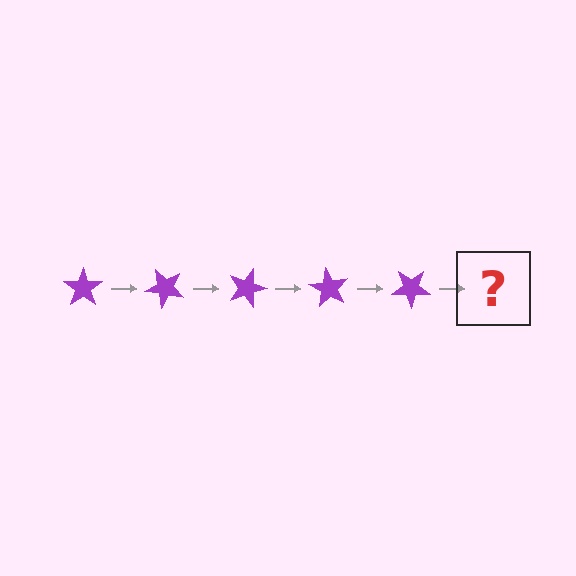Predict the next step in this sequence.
The next step is a purple star rotated 225 degrees.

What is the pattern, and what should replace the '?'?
The pattern is that the star rotates 45 degrees each step. The '?' should be a purple star rotated 225 degrees.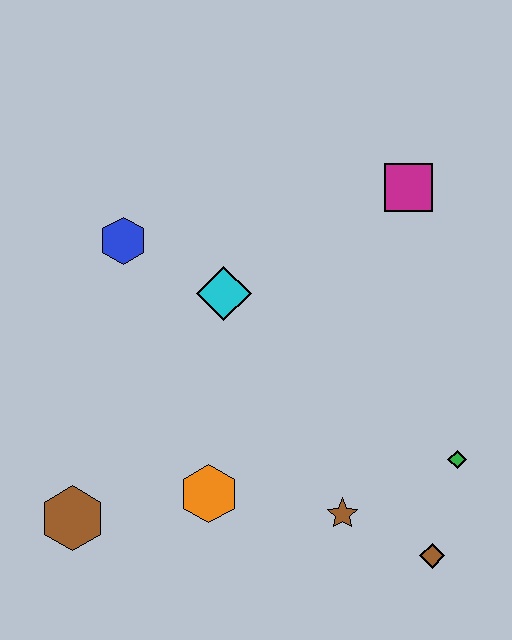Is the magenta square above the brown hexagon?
Yes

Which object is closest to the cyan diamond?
The blue hexagon is closest to the cyan diamond.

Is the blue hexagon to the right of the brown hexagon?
Yes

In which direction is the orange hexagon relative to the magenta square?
The orange hexagon is below the magenta square.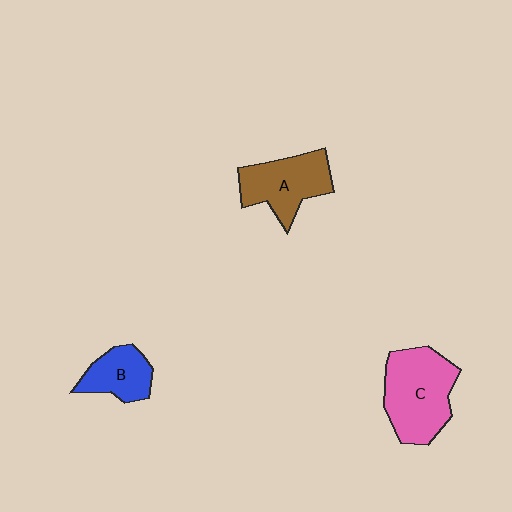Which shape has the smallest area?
Shape B (blue).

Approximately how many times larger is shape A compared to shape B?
Approximately 1.4 times.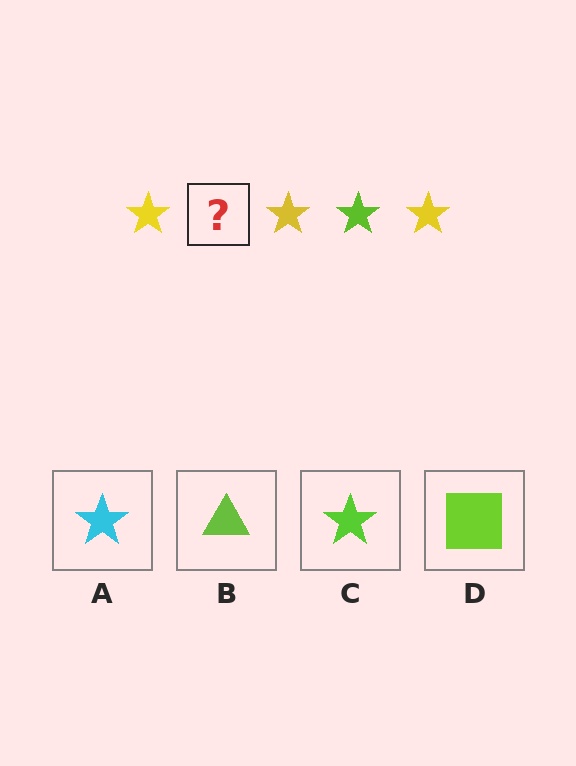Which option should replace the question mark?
Option C.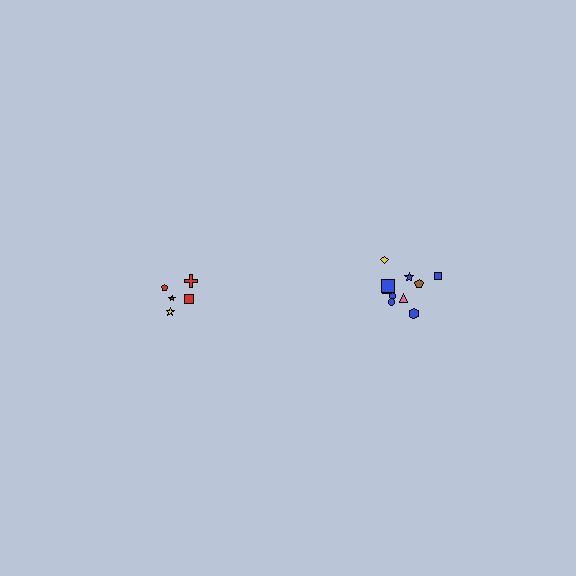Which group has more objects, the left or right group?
The right group.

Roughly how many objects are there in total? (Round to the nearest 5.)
Roughly 15 objects in total.